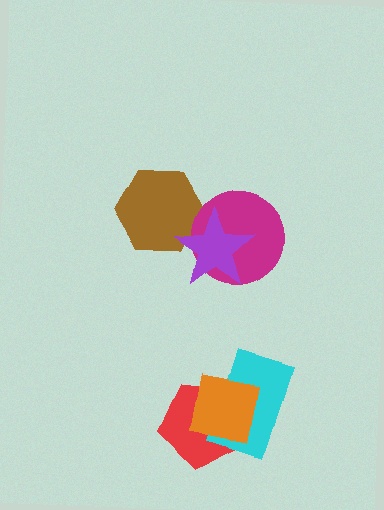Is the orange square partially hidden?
No, no other shape covers it.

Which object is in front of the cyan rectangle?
The orange square is in front of the cyan rectangle.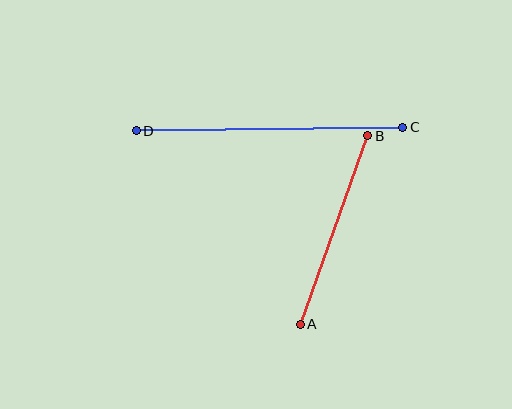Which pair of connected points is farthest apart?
Points C and D are farthest apart.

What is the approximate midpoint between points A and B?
The midpoint is at approximately (334, 230) pixels.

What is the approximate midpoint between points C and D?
The midpoint is at approximately (269, 129) pixels.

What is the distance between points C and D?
The distance is approximately 267 pixels.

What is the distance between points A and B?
The distance is approximately 201 pixels.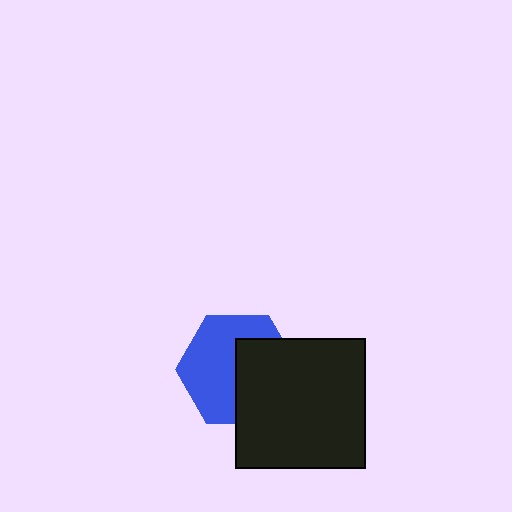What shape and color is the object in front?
The object in front is a black square.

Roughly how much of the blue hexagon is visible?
About half of it is visible (roughly 56%).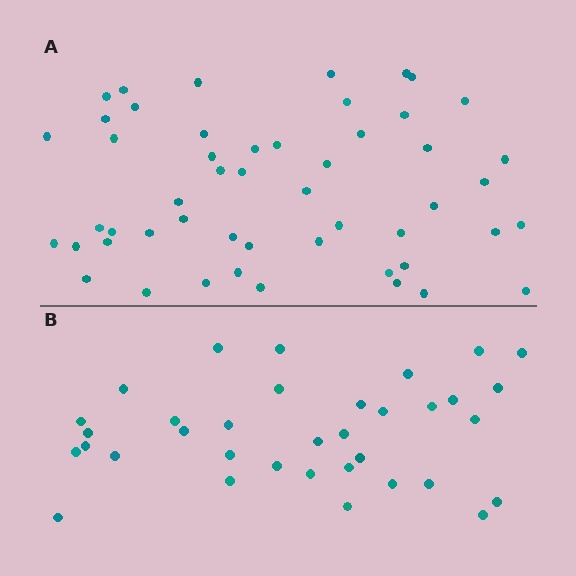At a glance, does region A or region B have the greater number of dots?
Region A (the top region) has more dots.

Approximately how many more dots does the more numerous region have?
Region A has approximately 15 more dots than region B.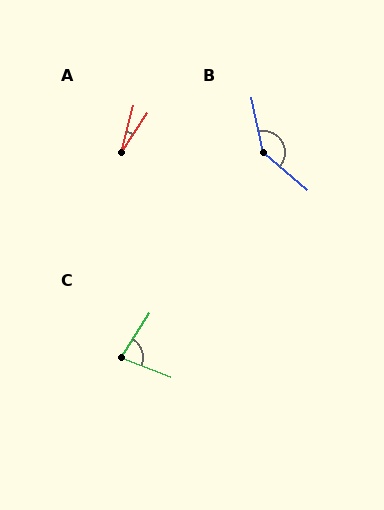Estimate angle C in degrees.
Approximately 79 degrees.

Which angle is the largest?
B, at approximately 142 degrees.